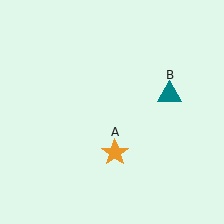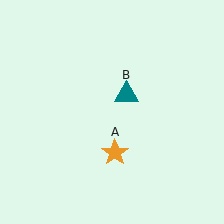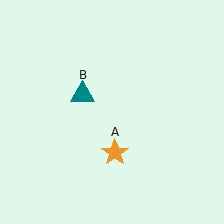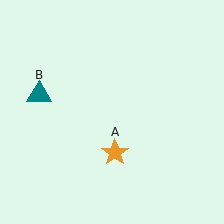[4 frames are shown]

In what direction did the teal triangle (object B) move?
The teal triangle (object B) moved left.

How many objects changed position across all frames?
1 object changed position: teal triangle (object B).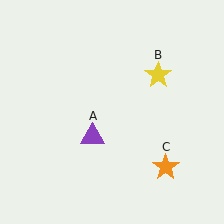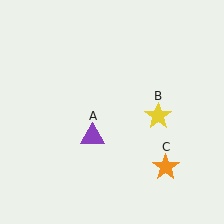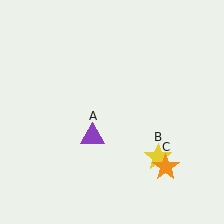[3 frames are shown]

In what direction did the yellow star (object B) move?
The yellow star (object B) moved down.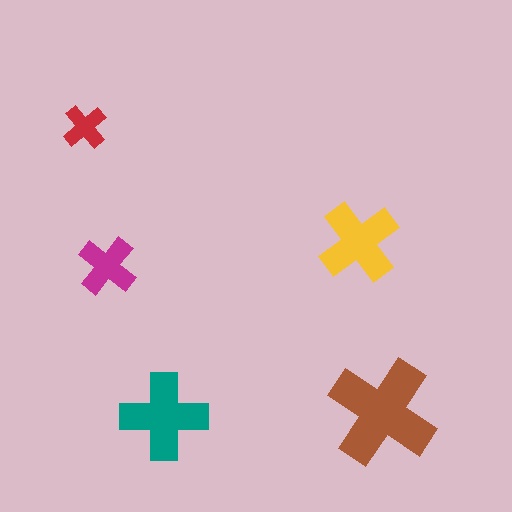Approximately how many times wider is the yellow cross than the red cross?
About 2 times wider.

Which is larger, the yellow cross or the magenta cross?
The yellow one.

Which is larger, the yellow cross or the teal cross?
The teal one.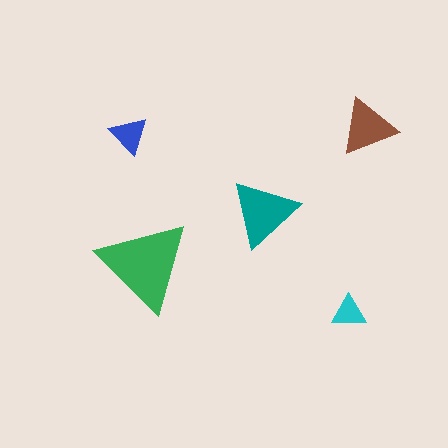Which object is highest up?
The brown triangle is topmost.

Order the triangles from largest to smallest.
the green one, the teal one, the brown one, the blue one, the cyan one.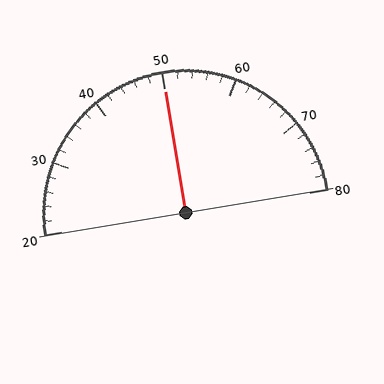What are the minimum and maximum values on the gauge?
The gauge ranges from 20 to 80.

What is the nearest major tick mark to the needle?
The nearest major tick mark is 50.